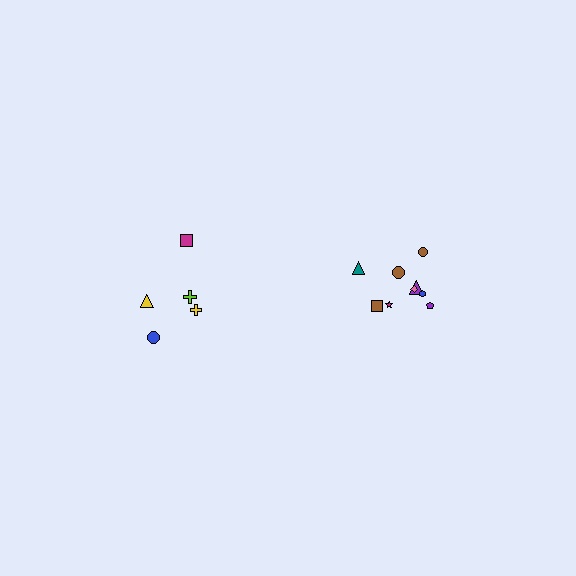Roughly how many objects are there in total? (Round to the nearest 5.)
Roughly 15 objects in total.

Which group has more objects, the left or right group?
The right group.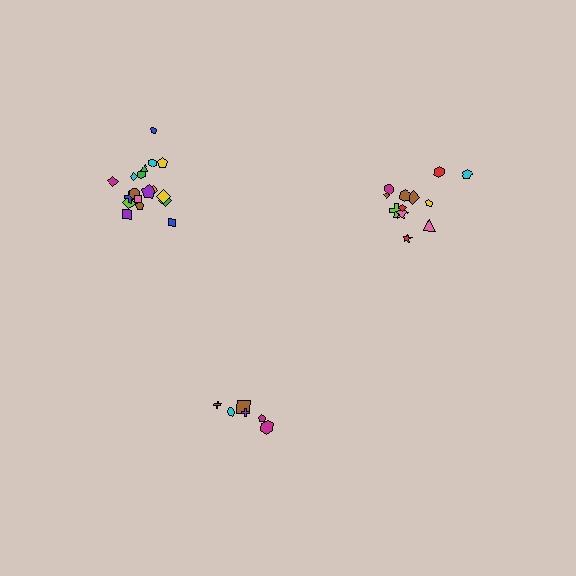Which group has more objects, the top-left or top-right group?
The top-left group.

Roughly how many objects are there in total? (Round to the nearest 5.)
Roughly 35 objects in total.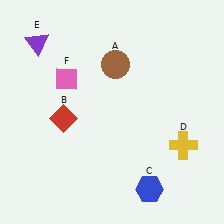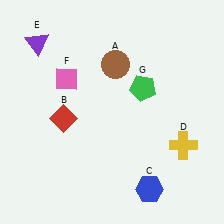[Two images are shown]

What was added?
A green pentagon (G) was added in Image 2.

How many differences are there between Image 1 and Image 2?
There is 1 difference between the two images.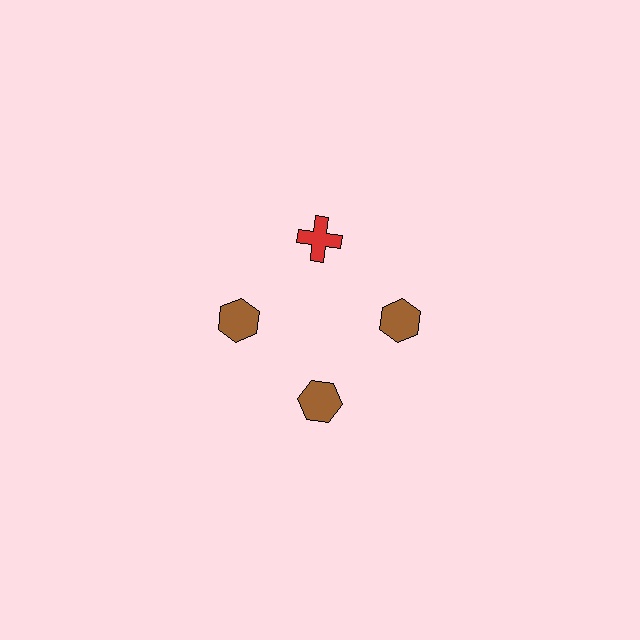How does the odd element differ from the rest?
It differs in both color (red instead of brown) and shape (cross instead of hexagon).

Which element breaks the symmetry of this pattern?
The red cross at roughly the 12 o'clock position breaks the symmetry. All other shapes are brown hexagons.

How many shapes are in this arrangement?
There are 4 shapes arranged in a ring pattern.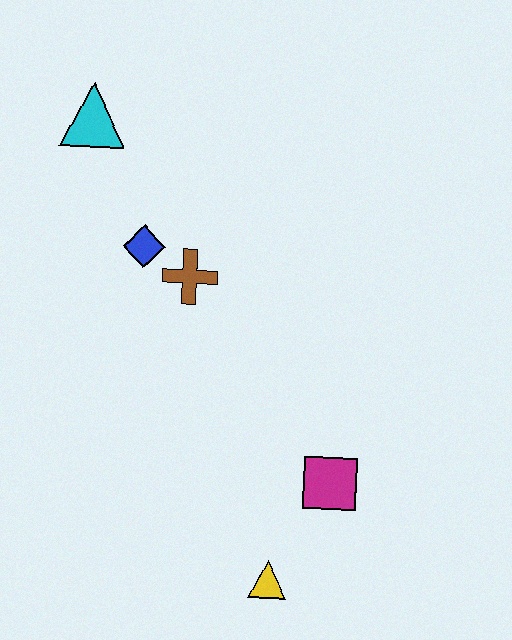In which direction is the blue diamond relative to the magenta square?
The blue diamond is above the magenta square.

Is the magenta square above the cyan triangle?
No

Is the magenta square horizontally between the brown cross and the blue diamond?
No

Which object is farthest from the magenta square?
The cyan triangle is farthest from the magenta square.